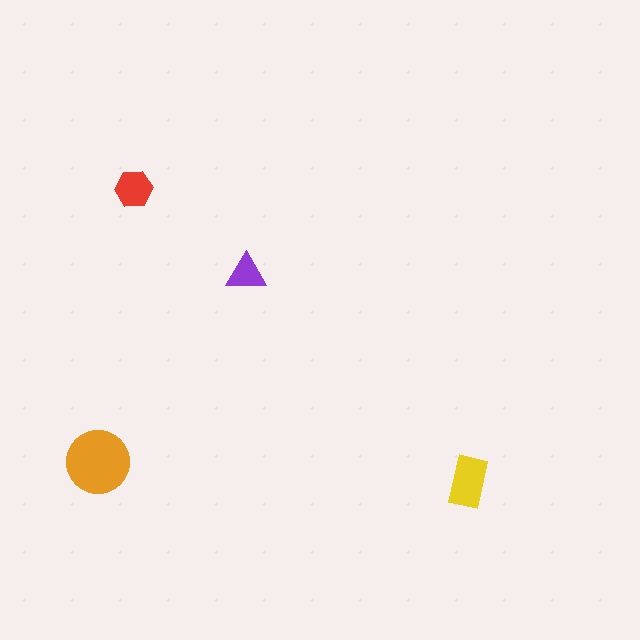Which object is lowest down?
The yellow rectangle is bottommost.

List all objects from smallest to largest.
The purple triangle, the red hexagon, the yellow rectangle, the orange circle.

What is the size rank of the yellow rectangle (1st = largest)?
2nd.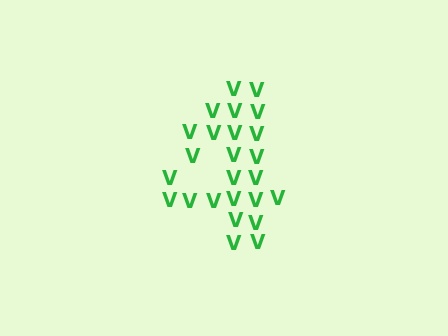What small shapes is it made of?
It is made of small letter V's.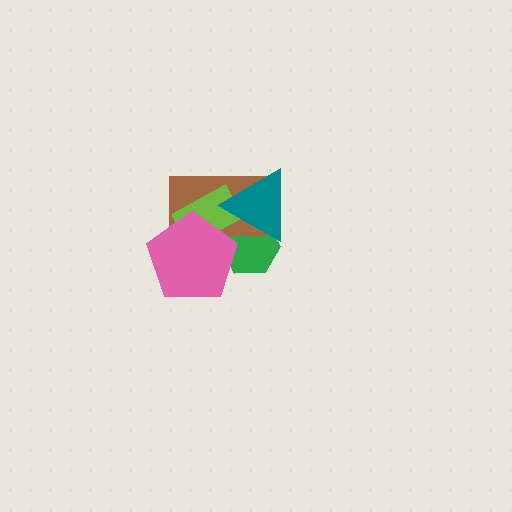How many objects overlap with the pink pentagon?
3 objects overlap with the pink pentagon.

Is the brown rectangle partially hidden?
Yes, it is partially covered by another shape.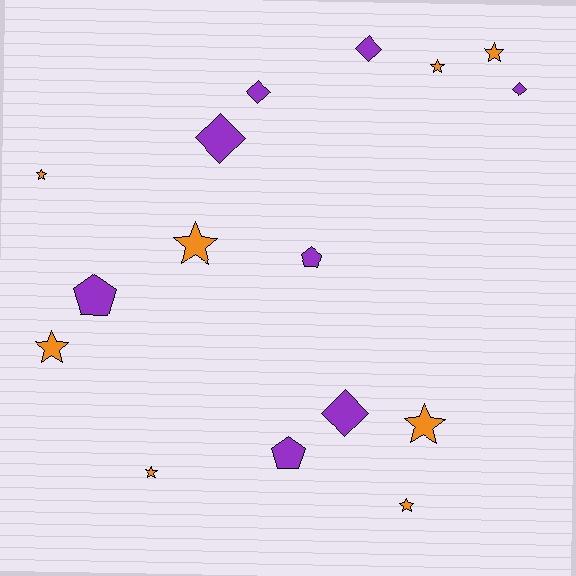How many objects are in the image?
There are 16 objects.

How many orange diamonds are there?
There are no orange diamonds.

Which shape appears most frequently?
Star, with 8 objects.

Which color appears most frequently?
Orange, with 8 objects.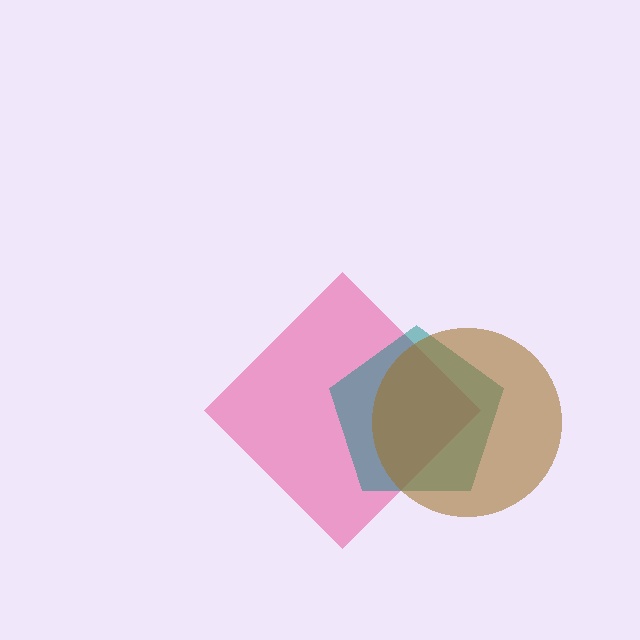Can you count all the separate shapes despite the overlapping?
Yes, there are 3 separate shapes.